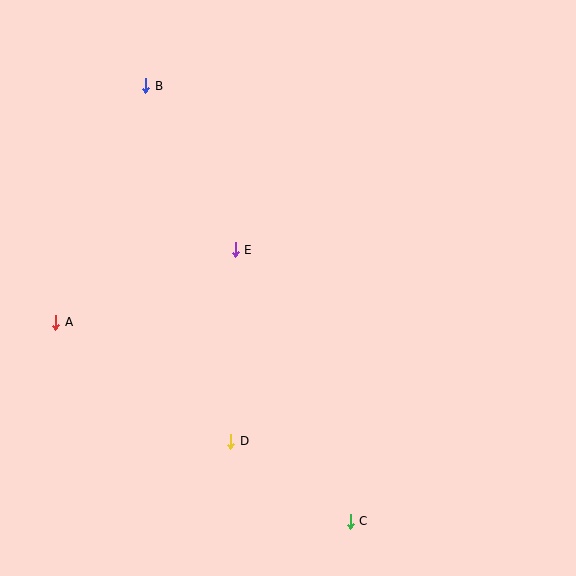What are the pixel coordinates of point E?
Point E is at (235, 250).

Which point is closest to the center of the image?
Point E at (235, 250) is closest to the center.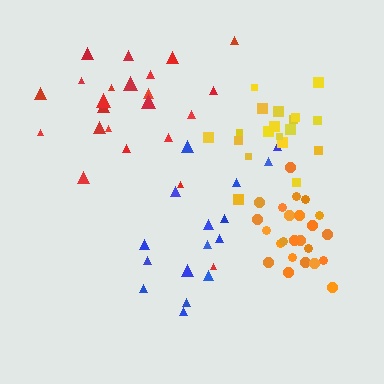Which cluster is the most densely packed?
Orange.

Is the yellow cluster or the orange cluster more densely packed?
Orange.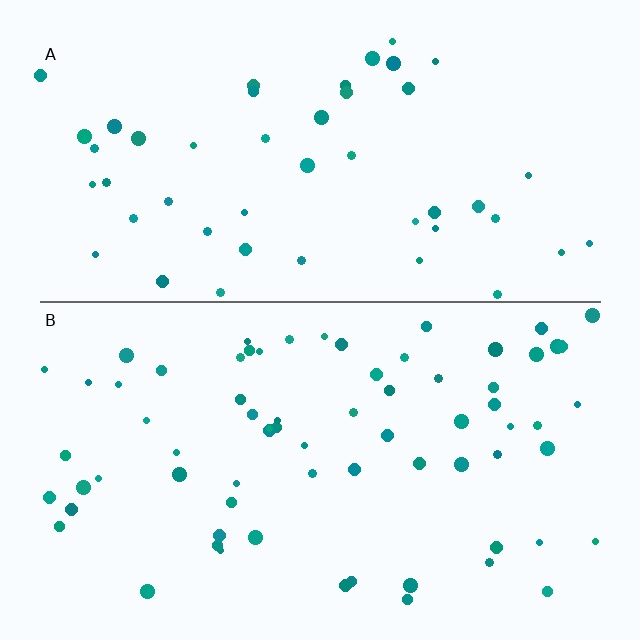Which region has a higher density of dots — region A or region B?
B (the bottom).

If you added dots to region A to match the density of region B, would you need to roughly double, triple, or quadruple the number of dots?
Approximately double.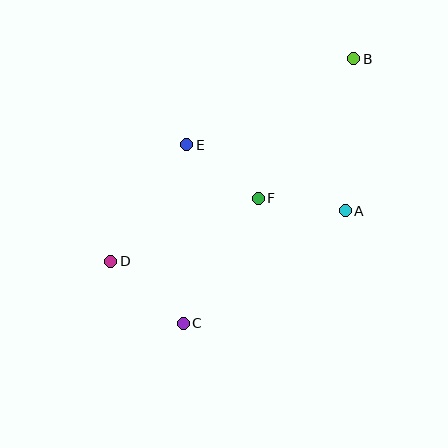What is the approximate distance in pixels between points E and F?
The distance between E and F is approximately 89 pixels.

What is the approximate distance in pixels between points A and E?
The distance between A and E is approximately 171 pixels.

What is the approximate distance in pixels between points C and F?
The distance between C and F is approximately 146 pixels.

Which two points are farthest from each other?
Points B and D are farthest from each other.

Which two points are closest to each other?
Points A and F are closest to each other.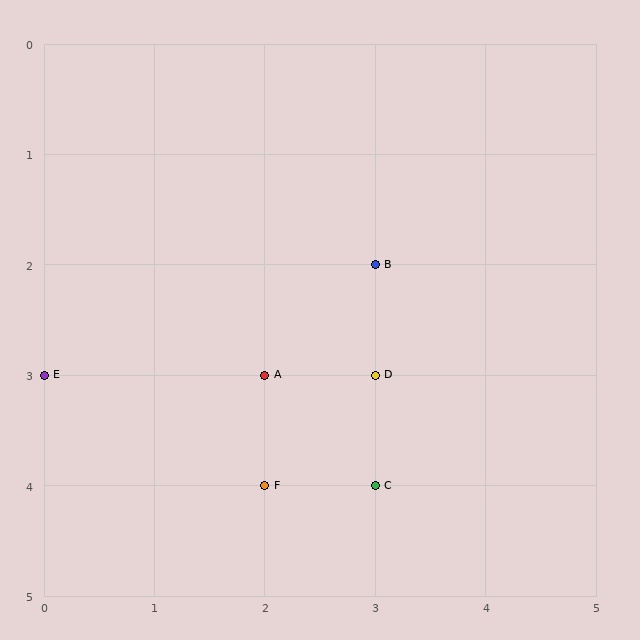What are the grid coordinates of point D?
Point D is at grid coordinates (3, 3).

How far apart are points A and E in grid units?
Points A and E are 2 columns apart.